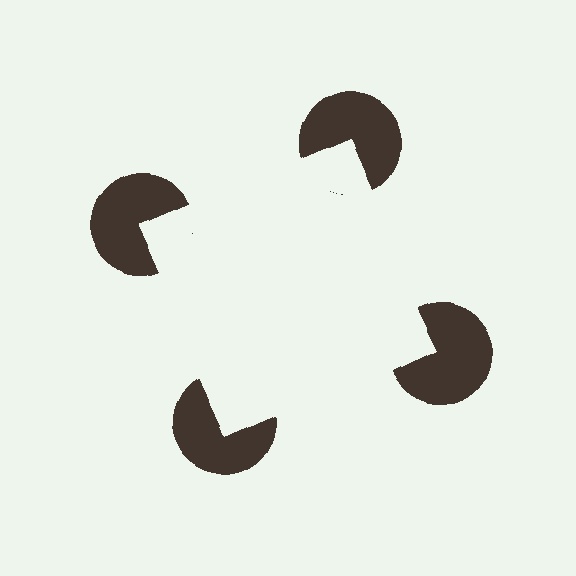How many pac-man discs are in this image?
There are 4 — one at each vertex of the illusory square.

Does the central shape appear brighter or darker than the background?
It typically appears slightly brighter than the background, even though no actual brightness change is drawn.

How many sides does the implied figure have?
4 sides.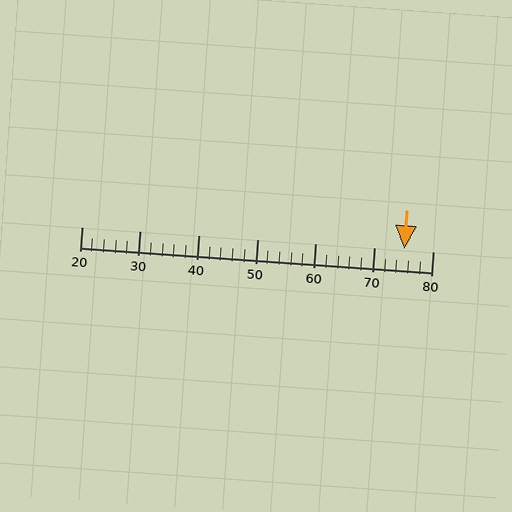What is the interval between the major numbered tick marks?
The major tick marks are spaced 10 units apart.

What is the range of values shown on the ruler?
The ruler shows values from 20 to 80.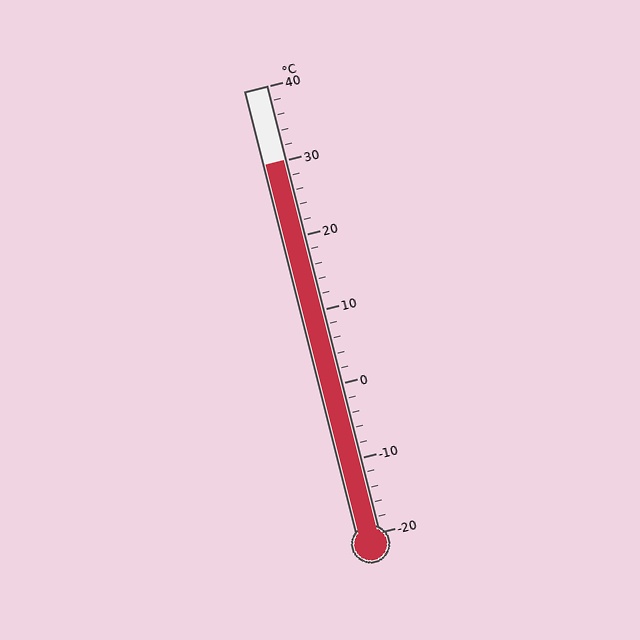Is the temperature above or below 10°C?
The temperature is above 10°C.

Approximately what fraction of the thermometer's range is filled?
The thermometer is filled to approximately 85% of its range.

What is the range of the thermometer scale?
The thermometer scale ranges from -20°C to 40°C.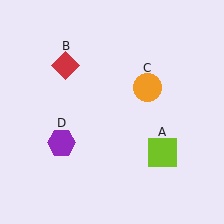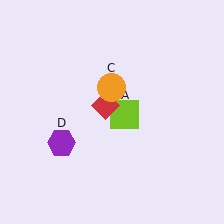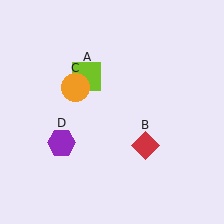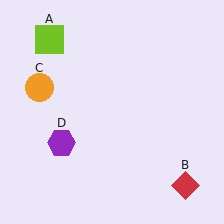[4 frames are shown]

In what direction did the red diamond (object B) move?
The red diamond (object B) moved down and to the right.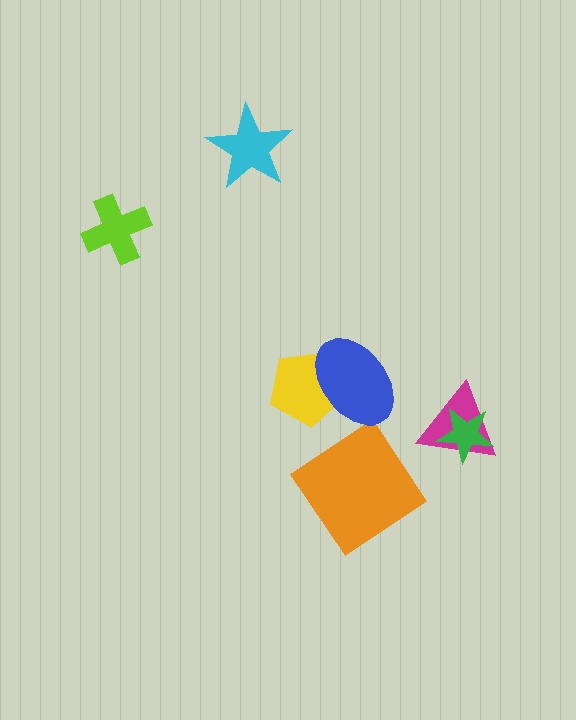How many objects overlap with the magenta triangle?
1 object overlaps with the magenta triangle.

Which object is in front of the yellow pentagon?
The blue ellipse is in front of the yellow pentagon.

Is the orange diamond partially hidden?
No, no other shape covers it.